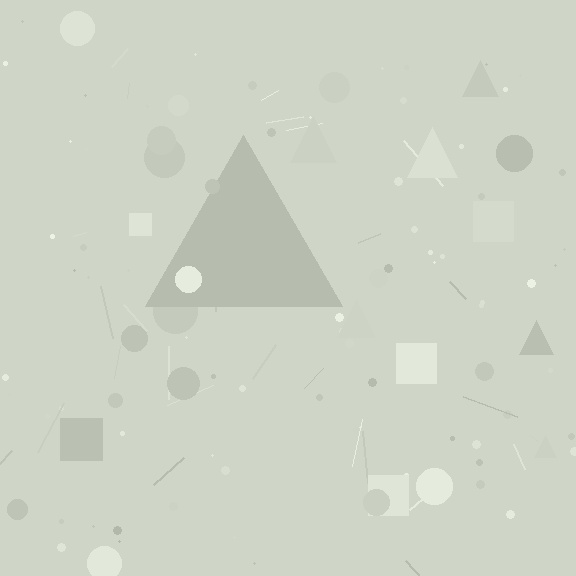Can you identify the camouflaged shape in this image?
The camouflaged shape is a triangle.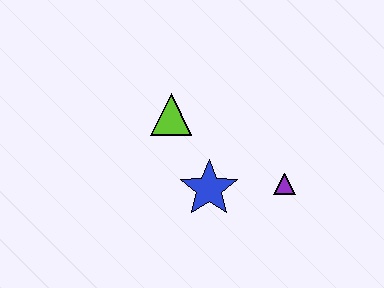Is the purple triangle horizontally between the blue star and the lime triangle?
No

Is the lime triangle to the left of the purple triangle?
Yes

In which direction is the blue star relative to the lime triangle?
The blue star is below the lime triangle.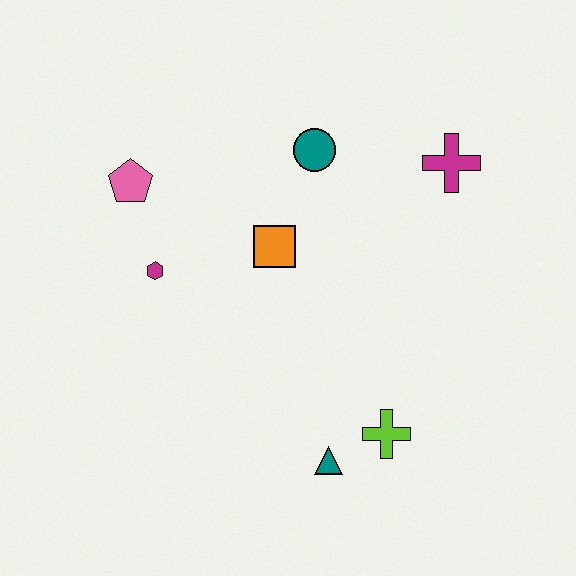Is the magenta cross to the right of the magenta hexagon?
Yes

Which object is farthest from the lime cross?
The pink pentagon is farthest from the lime cross.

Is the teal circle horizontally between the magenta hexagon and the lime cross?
Yes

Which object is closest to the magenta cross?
The teal circle is closest to the magenta cross.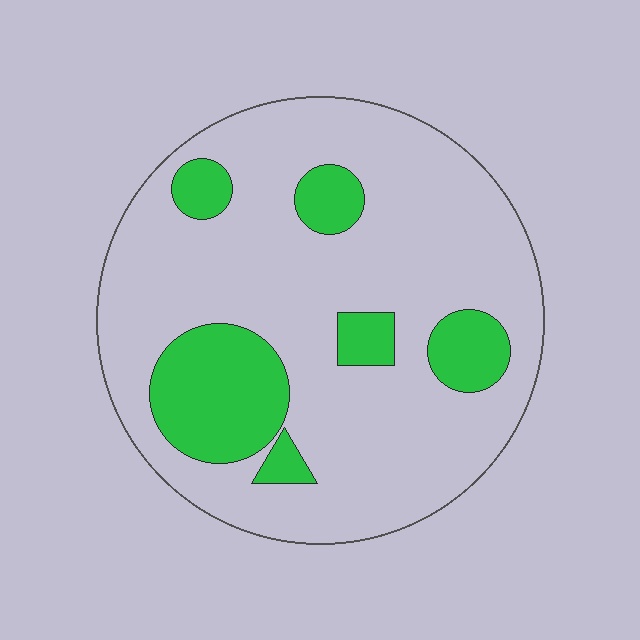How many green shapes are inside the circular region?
6.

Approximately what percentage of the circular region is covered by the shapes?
Approximately 20%.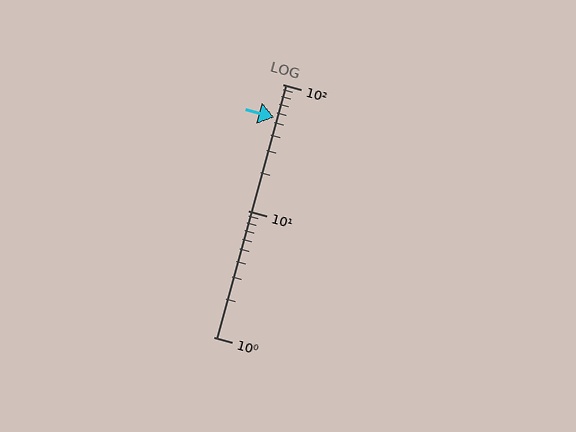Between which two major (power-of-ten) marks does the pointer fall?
The pointer is between 10 and 100.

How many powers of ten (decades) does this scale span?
The scale spans 2 decades, from 1 to 100.